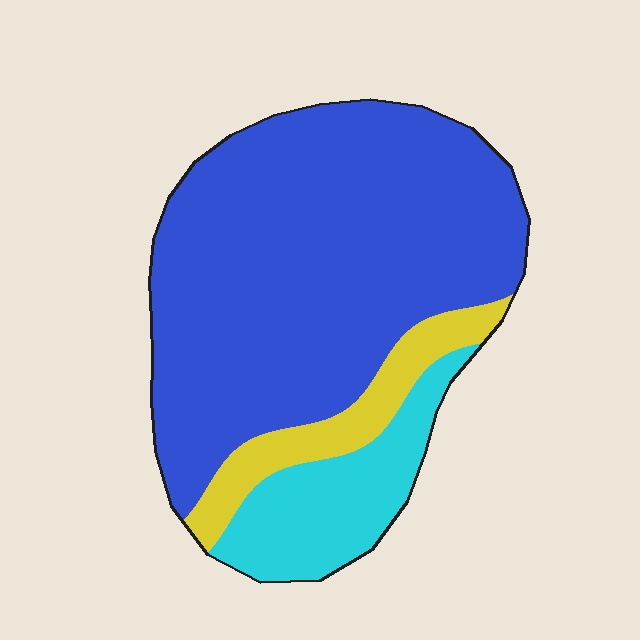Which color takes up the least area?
Yellow, at roughly 10%.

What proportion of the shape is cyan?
Cyan covers around 15% of the shape.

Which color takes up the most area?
Blue, at roughly 70%.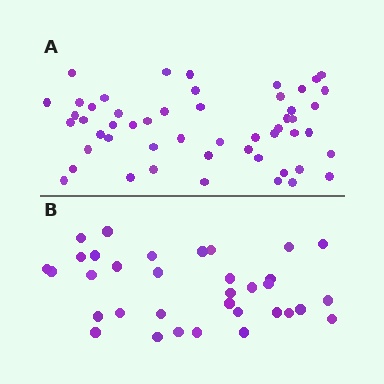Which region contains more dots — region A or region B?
Region A (the top region) has more dots.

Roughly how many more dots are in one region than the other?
Region A has approximately 20 more dots than region B.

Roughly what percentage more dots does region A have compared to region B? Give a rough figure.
About 55% more.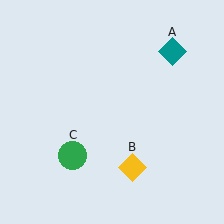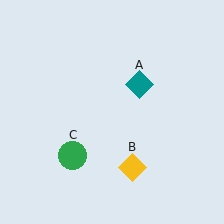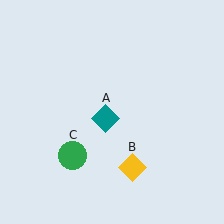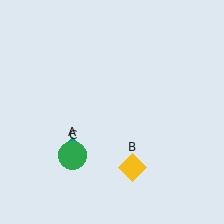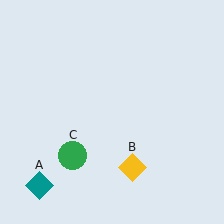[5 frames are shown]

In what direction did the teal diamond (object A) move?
The teal diamond (object A) moved down and to the left.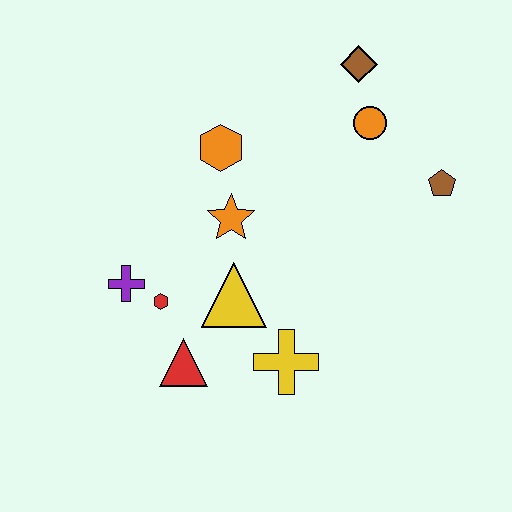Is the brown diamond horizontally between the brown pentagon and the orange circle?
No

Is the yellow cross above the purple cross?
No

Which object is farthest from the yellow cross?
The brown diamond is farthest from the yellow cross.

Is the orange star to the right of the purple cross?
Yes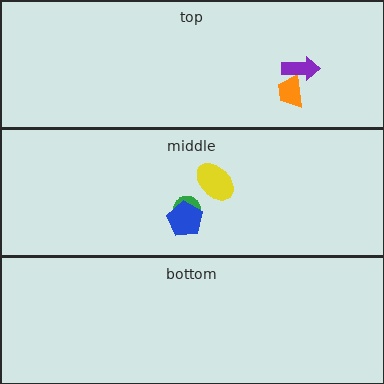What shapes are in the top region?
The orange trapezoid, the purple arrow.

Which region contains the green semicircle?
The middle region.